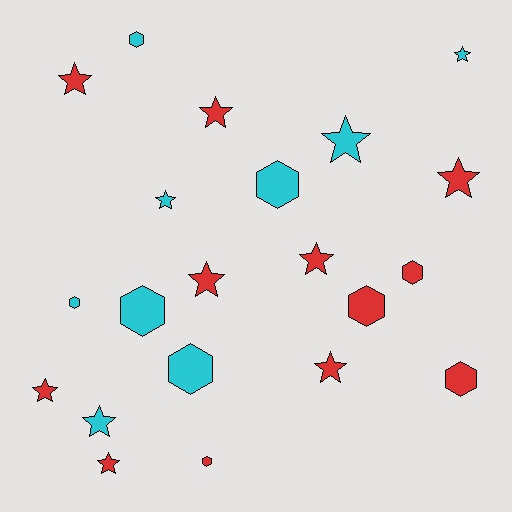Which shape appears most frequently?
Star, with 12 objects.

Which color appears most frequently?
Red, with 12 objects.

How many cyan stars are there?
There are 4 cyan stars.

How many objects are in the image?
There are 21 objects.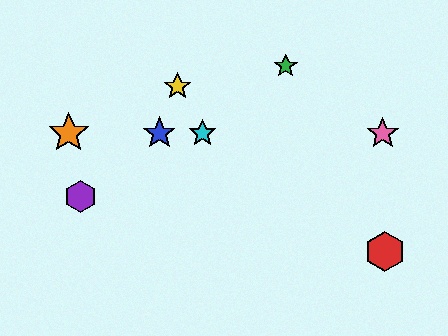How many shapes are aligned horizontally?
4 shapes (the blue star, the orange star, the cyan star, the pink star) are aligned horizontally.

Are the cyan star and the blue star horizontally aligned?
Yes, both are at y≈133.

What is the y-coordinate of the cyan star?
The cyan star is at y≈133.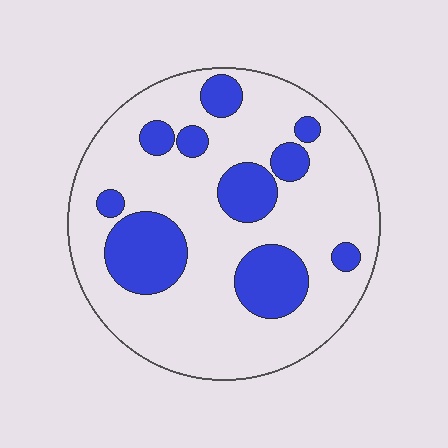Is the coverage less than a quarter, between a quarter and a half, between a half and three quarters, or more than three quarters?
Between a quarter and a half.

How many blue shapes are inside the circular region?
10.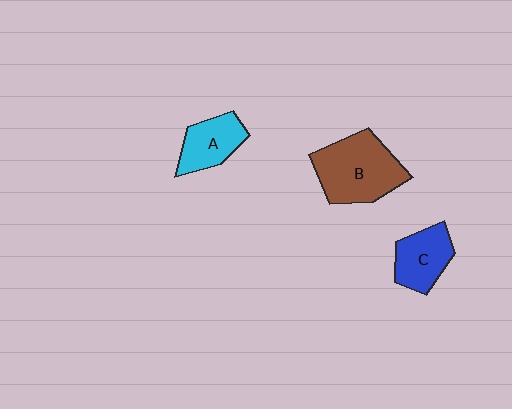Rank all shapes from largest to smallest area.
From largest to smallest: B (brown), C (blue), A (cyan).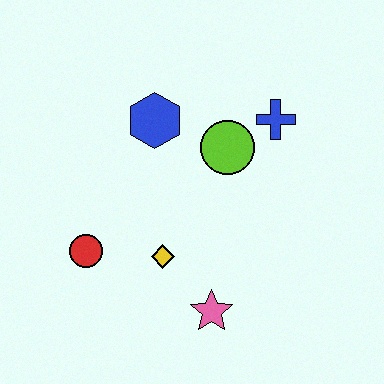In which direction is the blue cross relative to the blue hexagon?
The blue cross is to the right of the blue hexagon.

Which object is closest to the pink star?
The yellow diamond is closest to the pink star.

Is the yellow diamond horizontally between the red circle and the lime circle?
Yes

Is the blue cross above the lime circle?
Yes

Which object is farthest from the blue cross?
The red circle is farthest from the blue cross.